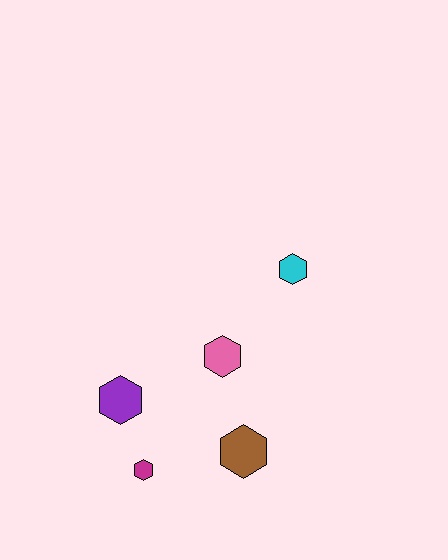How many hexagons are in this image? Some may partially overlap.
There are 5 hexagons.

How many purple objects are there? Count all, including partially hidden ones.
There is 1 purple object.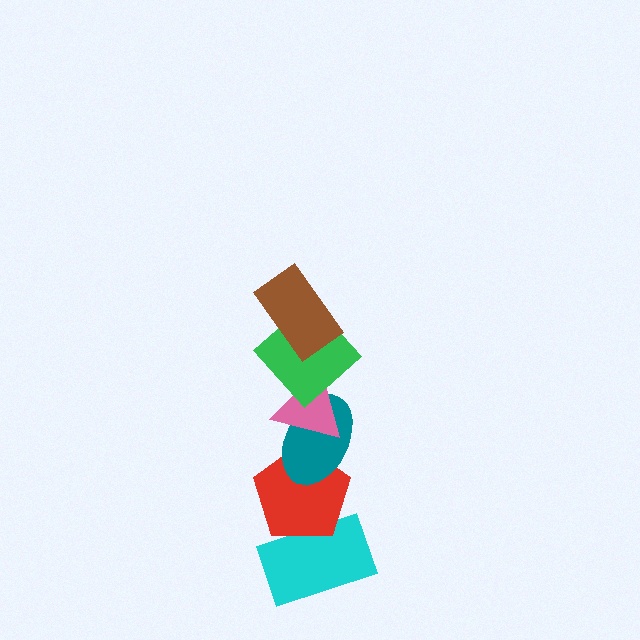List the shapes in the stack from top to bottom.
From top to bottom: the brown rectangle, the green diamond, the pink triangle, the teal ellipse, the red pentagon, the cyan rectangle.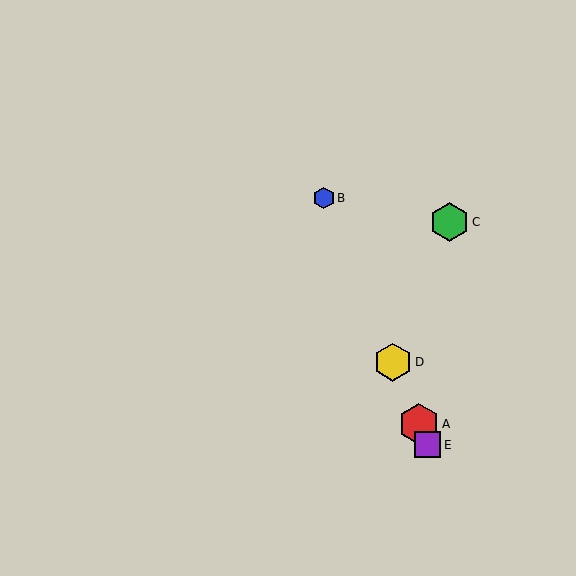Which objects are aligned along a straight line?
Objects A, B, D, E are aligned along a straight line.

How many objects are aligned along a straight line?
4 objects (A, B, D, E) are aligned along a straight line.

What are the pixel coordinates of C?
Object C is at (450, 222).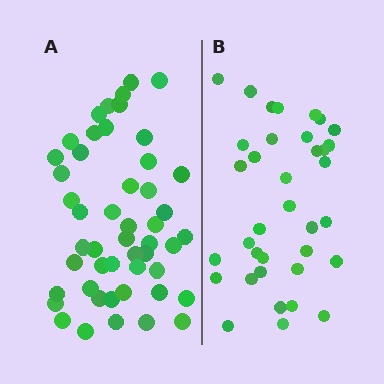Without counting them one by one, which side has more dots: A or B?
Region A (the left region) has more dots.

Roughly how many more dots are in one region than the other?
Region A has approximately 15 more dots than region B.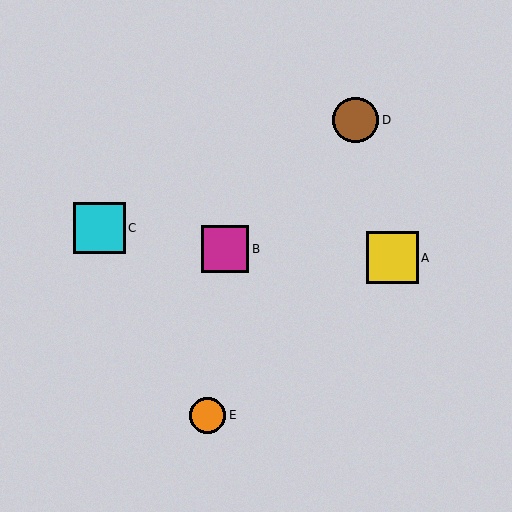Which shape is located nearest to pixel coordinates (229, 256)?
The magenta square (labeled B) at (225, 249) is nearest to that location.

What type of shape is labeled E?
Shape E is an orange circle.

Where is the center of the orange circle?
The center of the orange circle is at (208, 415).